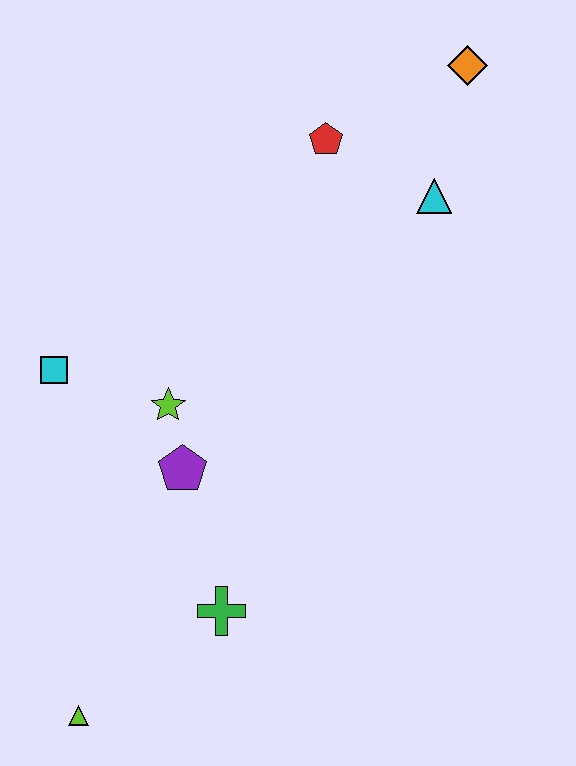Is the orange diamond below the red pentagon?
No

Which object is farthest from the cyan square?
The orange diamond is farthest from the cyan square.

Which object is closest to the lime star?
The purple pentagon is closest to the lime star.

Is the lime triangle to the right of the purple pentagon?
No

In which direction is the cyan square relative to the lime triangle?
The cyan square is above the lime triangle.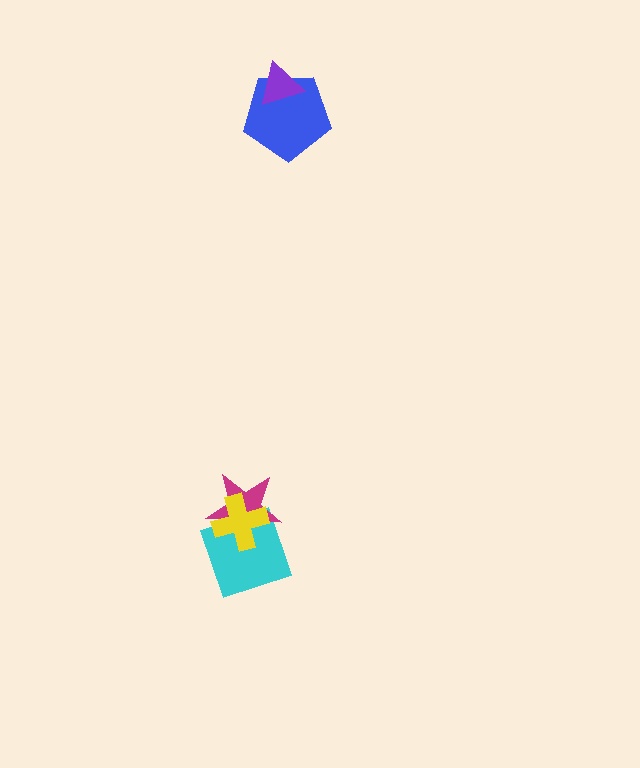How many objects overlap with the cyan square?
2 objects overlap with the cyan square.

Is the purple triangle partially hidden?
No, no other shape covers it.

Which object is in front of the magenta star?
The yellow cross is in front of the magenta star.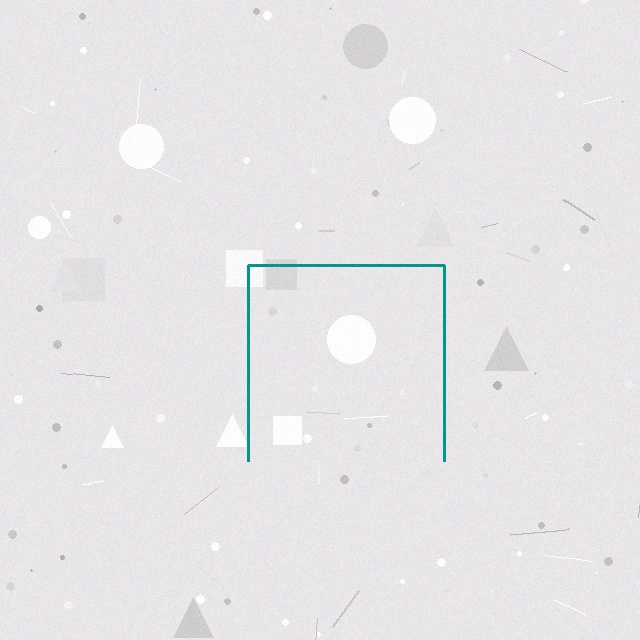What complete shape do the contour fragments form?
The contour fragments form a square.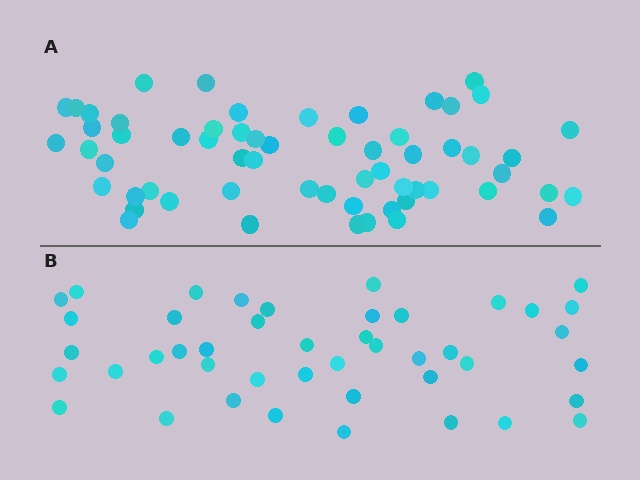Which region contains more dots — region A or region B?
Region A (the top region) has more dots.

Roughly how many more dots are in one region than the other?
Region A has approximately 15 more dots than region B.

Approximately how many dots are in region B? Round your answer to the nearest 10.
About 40 dots. (The exact count is 44, which rounds to 40.)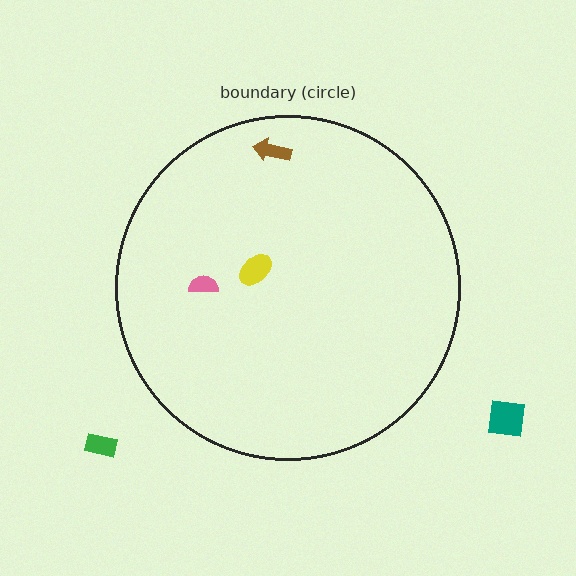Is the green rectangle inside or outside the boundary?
Outside.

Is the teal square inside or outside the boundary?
Outside.